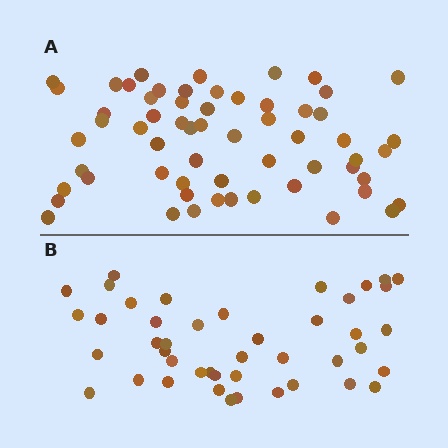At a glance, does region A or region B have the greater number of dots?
Region A (the top region) has more dots.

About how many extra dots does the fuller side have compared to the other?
Region A has approximately 15 more dots than region B.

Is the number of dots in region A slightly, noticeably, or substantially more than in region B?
Region A has noticeably more, but not dramatically so. The ratio is roughly 1.4 to 1.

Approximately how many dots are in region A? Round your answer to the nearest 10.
About 60 dots.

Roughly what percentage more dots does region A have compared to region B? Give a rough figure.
About 35% more.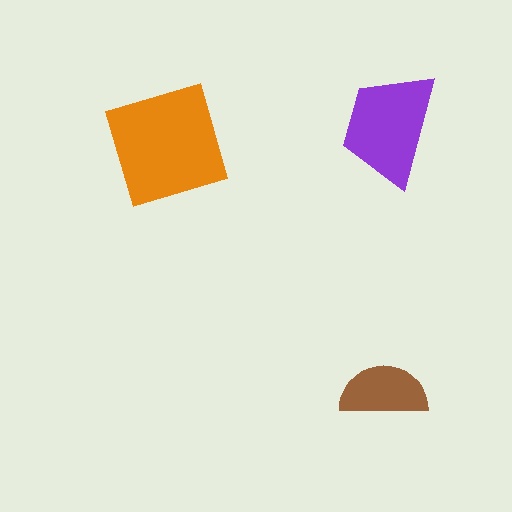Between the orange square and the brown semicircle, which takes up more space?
The orange square.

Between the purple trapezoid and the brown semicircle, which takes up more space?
The purple trapezoid.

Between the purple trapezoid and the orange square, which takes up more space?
The orange square.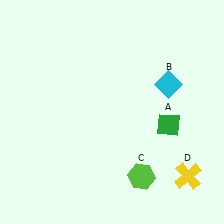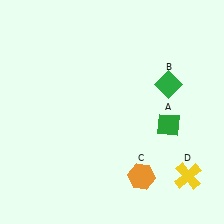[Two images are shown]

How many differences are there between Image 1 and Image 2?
There are 2 differences between the two images.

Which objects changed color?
B changed from cyan to green. C changed from lime to orange.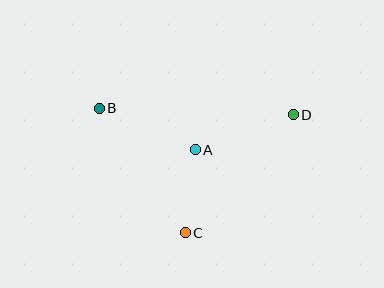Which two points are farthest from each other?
Points B and D are farthest from each other.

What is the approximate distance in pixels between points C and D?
The distance between C and D is approximately 160 pixels.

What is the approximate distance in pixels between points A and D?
The distance between A and D is approximately 104 pixels.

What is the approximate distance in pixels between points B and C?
The distance between B and C is approximately 151 pixels.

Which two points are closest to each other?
Points A and C are closest to each other.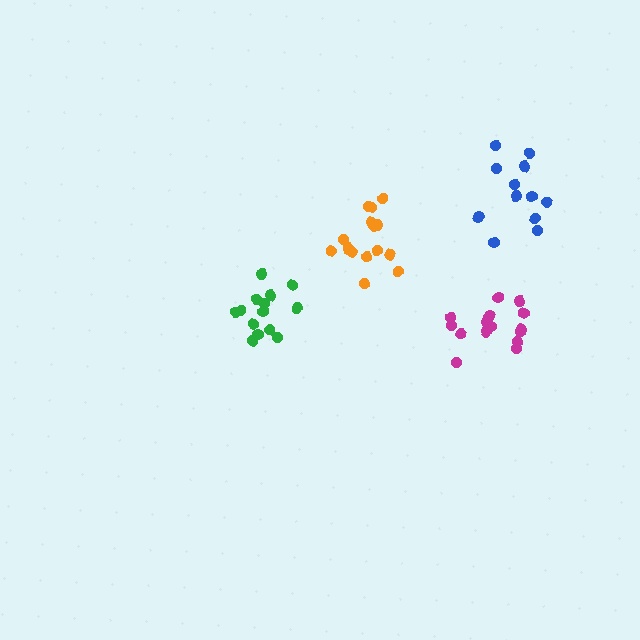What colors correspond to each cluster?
The clusters are colored: green, orange, magenta, blue.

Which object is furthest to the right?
The blue cluster is rightmost.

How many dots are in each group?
Group 1: 14 dots, Group 2: 17 dots, Group 3: 15 dots, Group 4: 12 dots (58 total).